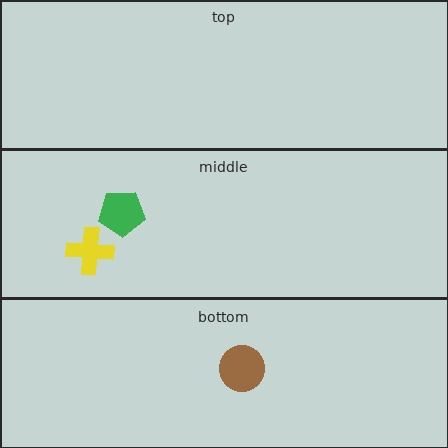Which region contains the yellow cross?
The middle region.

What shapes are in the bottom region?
The brown circle.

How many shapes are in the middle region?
2.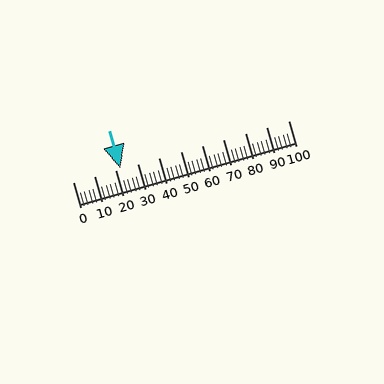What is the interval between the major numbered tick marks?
The major tick marks are spaced 10 units apart.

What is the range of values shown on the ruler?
The ruler shows values from 0 to 100.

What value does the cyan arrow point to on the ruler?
The cyan arrow points to approximately 22.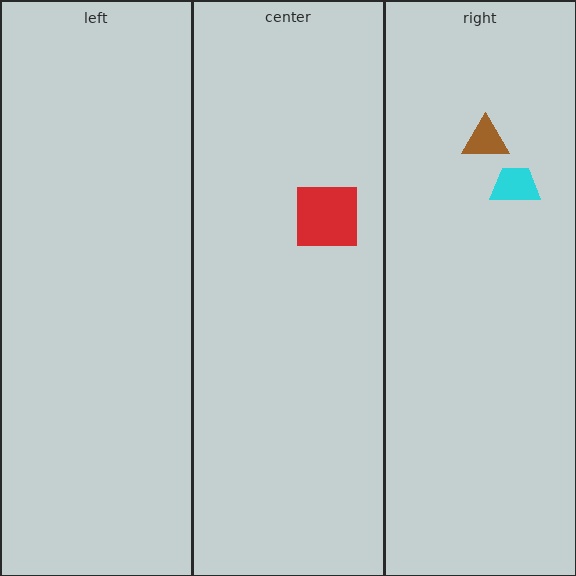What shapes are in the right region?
The brown triangle, the cyan trapezoid.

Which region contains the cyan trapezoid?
The right region.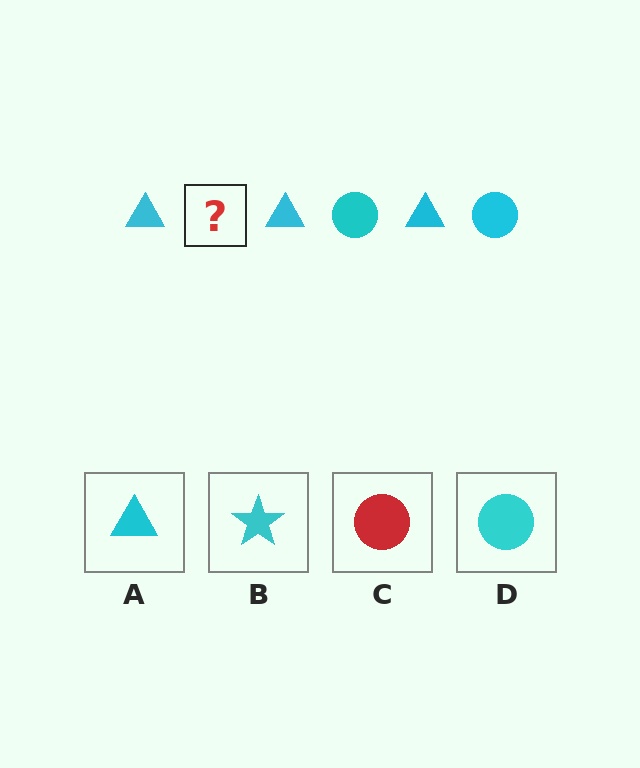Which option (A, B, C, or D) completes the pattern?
D.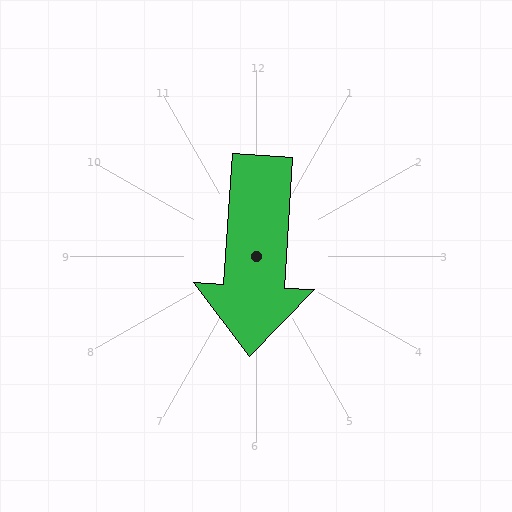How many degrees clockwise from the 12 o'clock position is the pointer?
Approximately 184 degrees.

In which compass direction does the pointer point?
South.